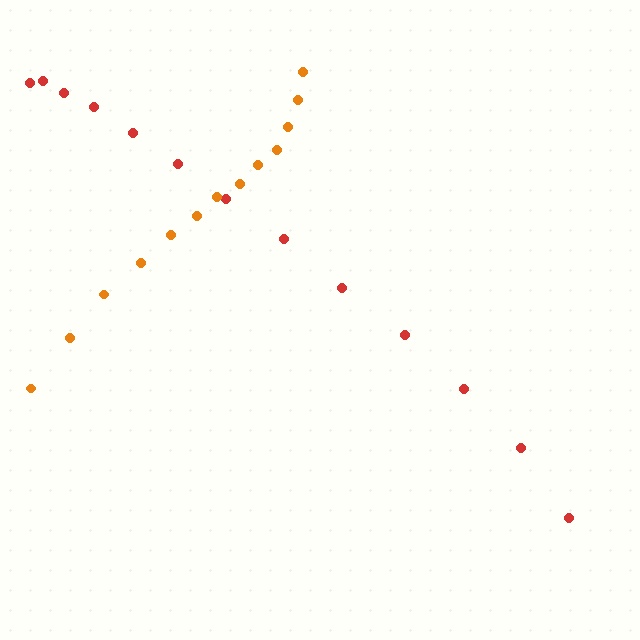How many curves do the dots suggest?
There are 2 distinct paths.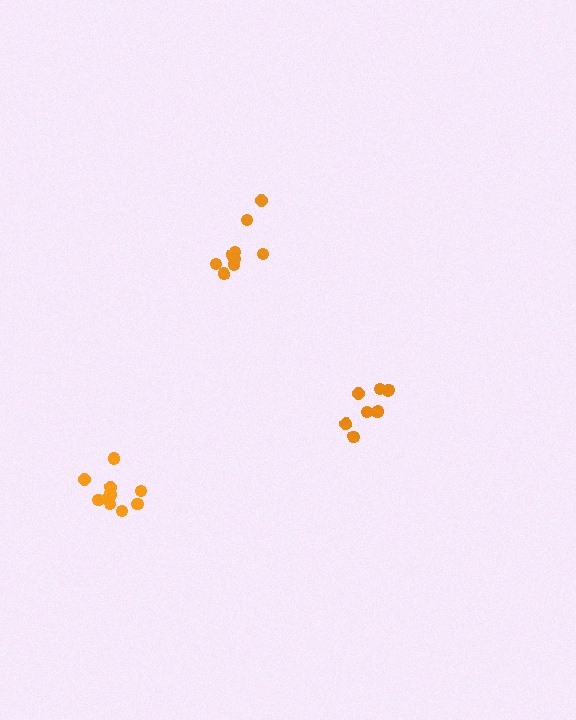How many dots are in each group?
Group 1: 9 dots, Group 2: 10 dots, Group 3: 9 dots (28 total).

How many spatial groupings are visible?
There are 3 spatial groupings.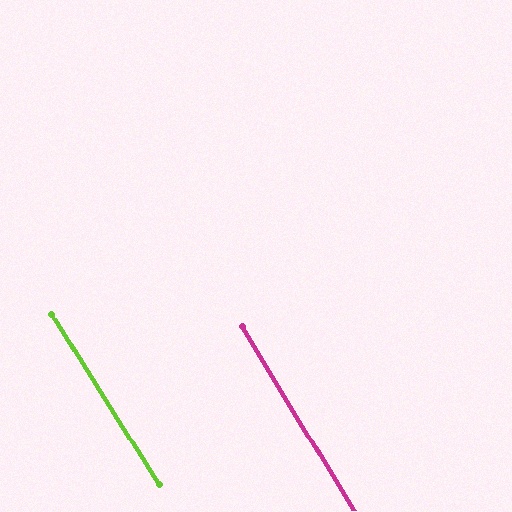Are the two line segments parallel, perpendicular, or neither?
Parallel — their directions differ by only 0.6°.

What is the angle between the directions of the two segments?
Approximately 1 degree.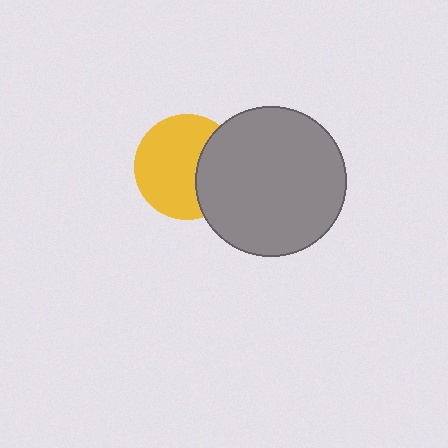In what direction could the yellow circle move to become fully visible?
The yellow circle could move left. That would shift it out from behind the gray circle entirely.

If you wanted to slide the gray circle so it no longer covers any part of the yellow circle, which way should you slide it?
Slide it right — that is the most direct way to separate the two shapes.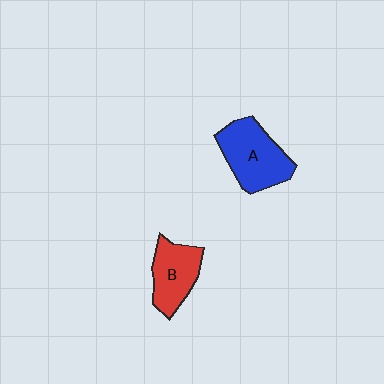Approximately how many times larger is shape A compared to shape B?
Approximately 1.3 times.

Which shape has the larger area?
Shape A (blue).